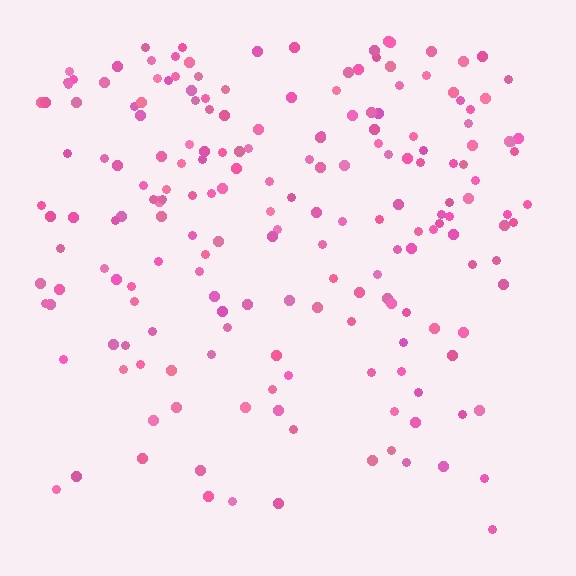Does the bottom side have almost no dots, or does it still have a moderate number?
Still a moderate number, just noticeably fewer than the top.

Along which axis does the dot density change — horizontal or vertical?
Vertical.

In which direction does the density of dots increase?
From bottom to top, with the top side densest.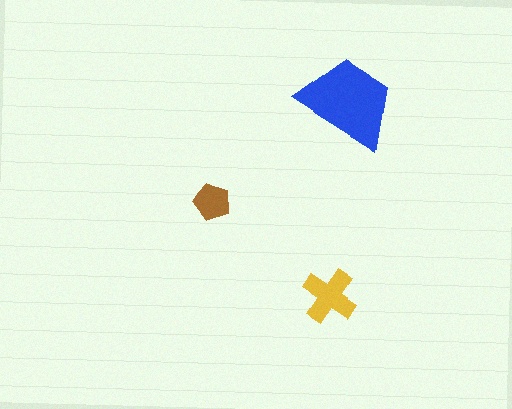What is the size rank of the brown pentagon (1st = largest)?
3rd.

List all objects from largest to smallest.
The blue trapezoid, the yellow cross, the brown pentagon.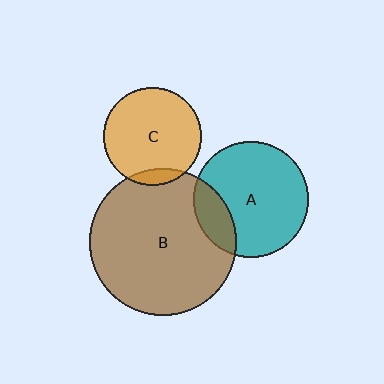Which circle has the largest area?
Circle B (brown).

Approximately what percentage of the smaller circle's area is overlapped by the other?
Approximately 10%.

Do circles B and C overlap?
Yes.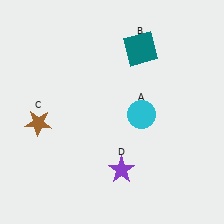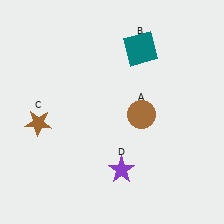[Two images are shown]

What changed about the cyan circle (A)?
In Image 1, A is cyan. In Image 2, it changed to brown.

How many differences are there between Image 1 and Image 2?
There is 1 difference between the two images.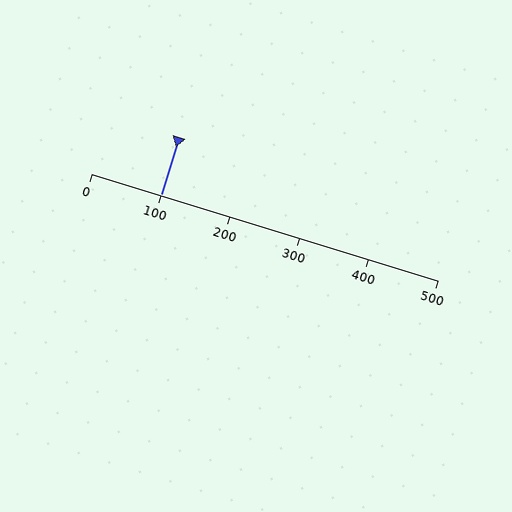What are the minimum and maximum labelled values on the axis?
The axis runs from 0 to 500.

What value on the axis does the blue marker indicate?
The marker indicates approximately 100.